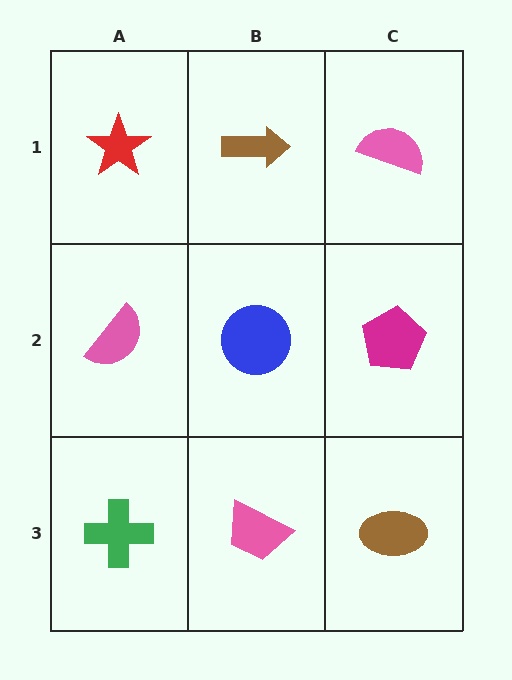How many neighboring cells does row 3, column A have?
2.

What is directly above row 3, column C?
A magenta pentagon.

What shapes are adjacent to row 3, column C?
A magenta pentagon (row 2, column C), a pink trapezoid (row 3, column B).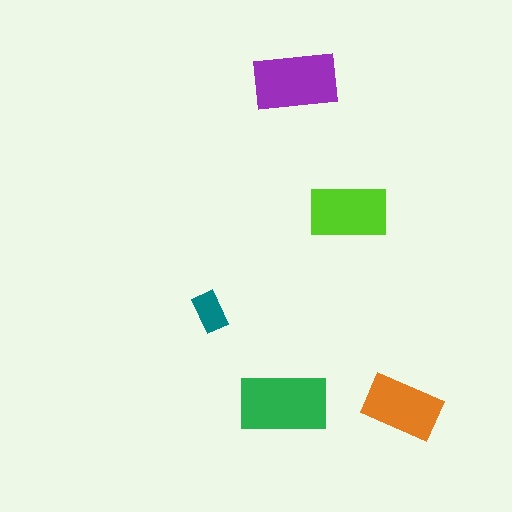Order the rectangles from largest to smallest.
the green one, the purple one, the lime one, the orange one, the teal one.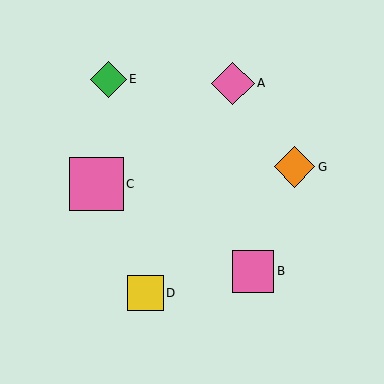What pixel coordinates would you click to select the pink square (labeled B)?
Click at (253, 272) to select the pink square B.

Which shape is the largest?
The pink square (labeled C) is the largest.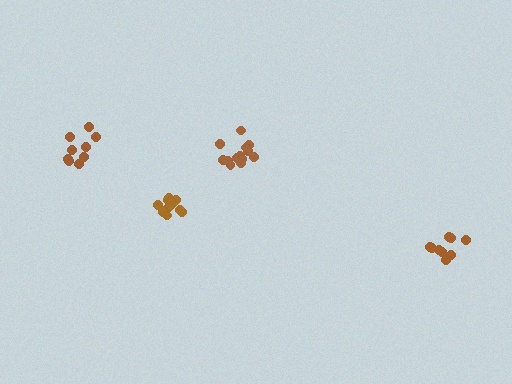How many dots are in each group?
Group 1: 9 dots, Group 2: 14 dots, Group 3: 11 dots, Group 4: 10 dots (44 total).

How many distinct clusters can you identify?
There are 4 distinct clusters.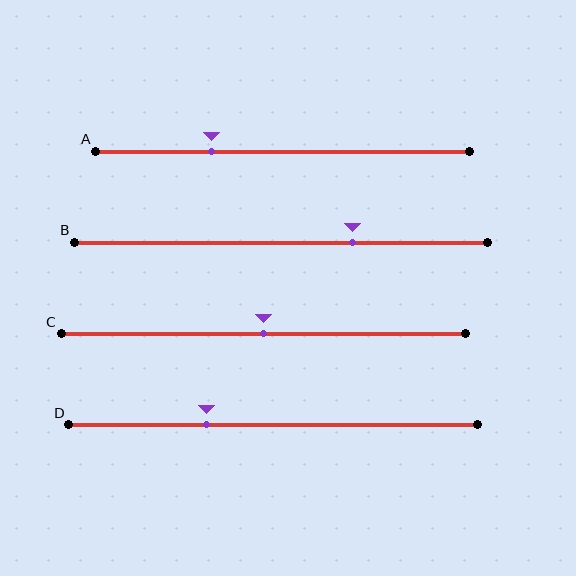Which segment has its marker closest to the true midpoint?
Segment C has its marker closest to the true midpoint.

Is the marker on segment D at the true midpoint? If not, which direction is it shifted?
No, the marker on segment D is shifted to the left by about 16% of the segment length.